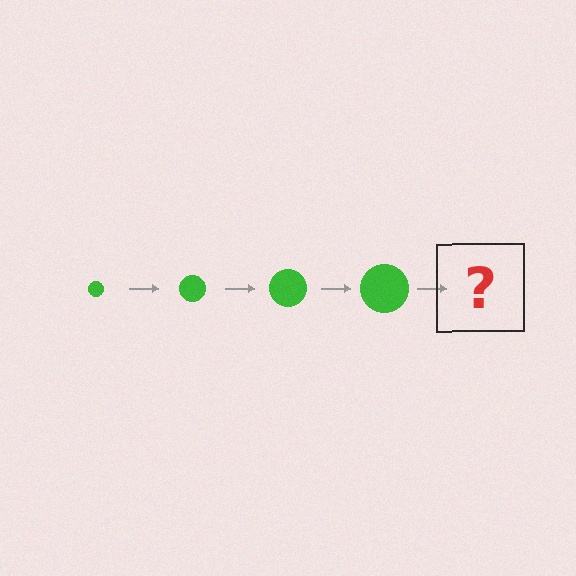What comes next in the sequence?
The next element should be a green circle, larger than the previous one.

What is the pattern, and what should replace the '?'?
The pattern is that the circle gets progressively larger each step. The '?' should be a green circle, larger than the previous one.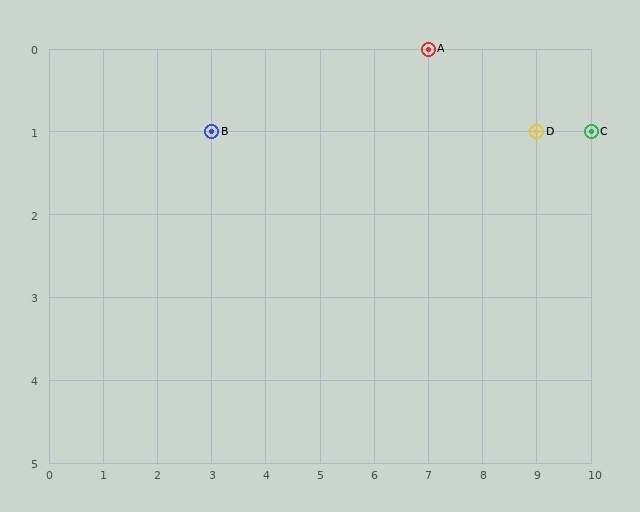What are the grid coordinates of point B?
Point B is at grid coordinates (3, 1).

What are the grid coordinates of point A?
Point A is at grid coordinates (7, 0).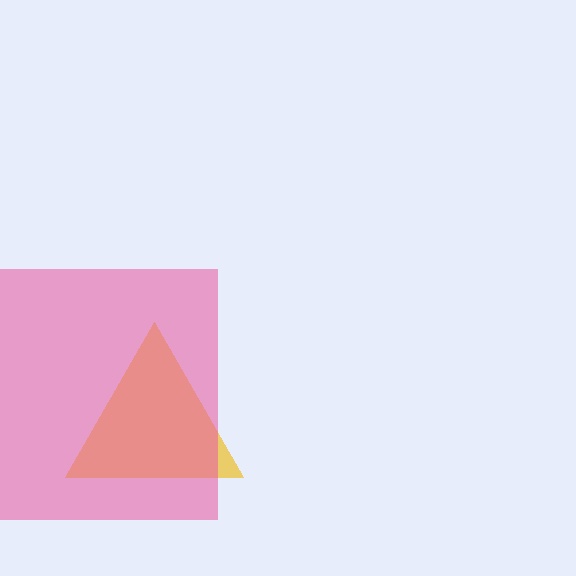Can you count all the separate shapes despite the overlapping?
Yes, there are 2 separate shapes.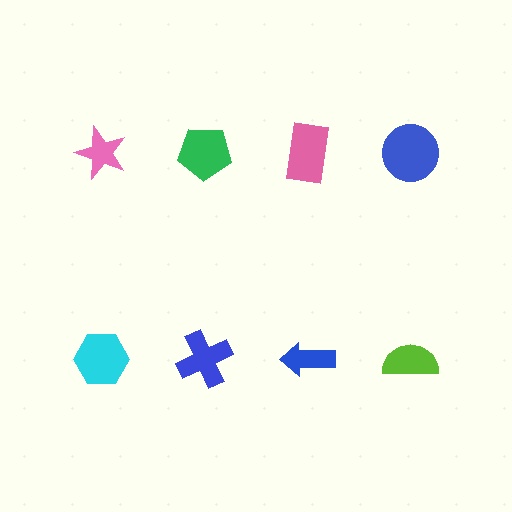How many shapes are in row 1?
4 shapes.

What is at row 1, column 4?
A blue circle.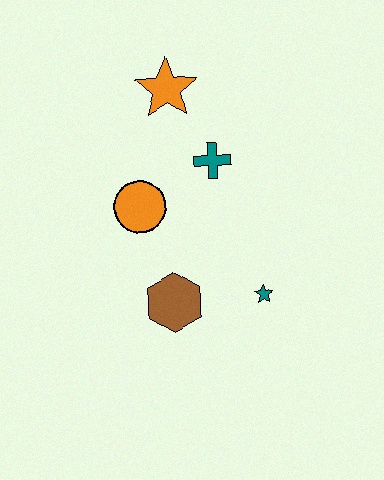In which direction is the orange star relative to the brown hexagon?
The orange star is above the brown hexagon.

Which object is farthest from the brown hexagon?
The orange star is farthest from the brown hexagon.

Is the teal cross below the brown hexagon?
No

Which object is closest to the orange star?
The teal cross is closest to the orange star.